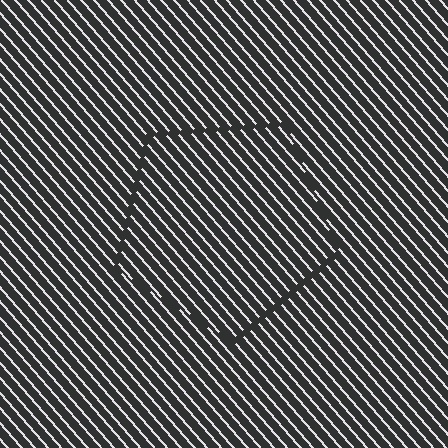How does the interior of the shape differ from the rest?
The interior of the shape contains the same grating, shifted by half a period — the contour is defined by the phase discontinuity where line-ends from the inner and outer gratings abut.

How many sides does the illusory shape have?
5 sides — the line-ends trace a pentagon.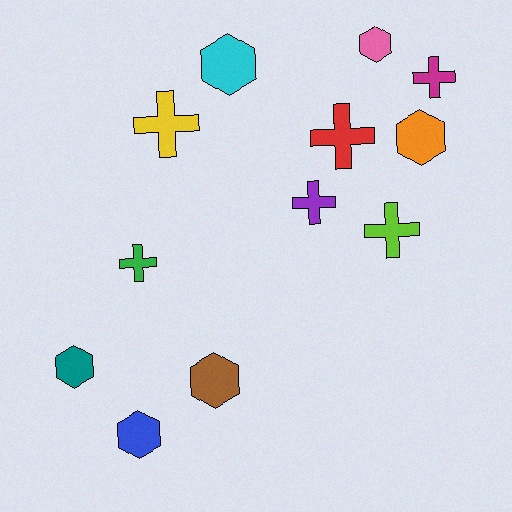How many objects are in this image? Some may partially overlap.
There are 12 objects.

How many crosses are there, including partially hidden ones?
There are 6 crosses.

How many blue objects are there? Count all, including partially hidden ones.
There is 1 blue object.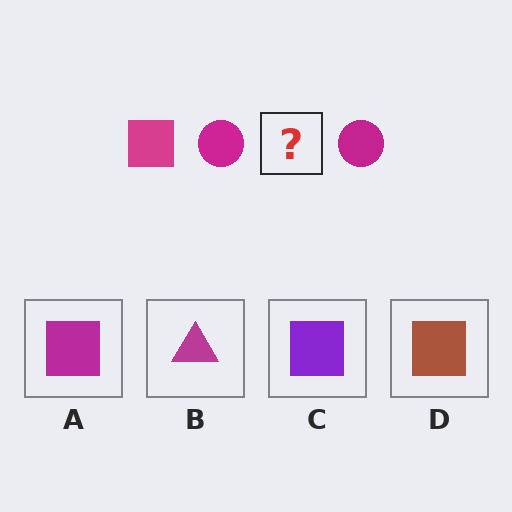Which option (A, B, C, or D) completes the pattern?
A.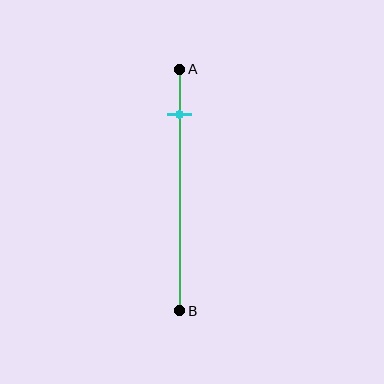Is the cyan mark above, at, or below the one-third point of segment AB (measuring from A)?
The cyan mark is above the one-third point of segment AB.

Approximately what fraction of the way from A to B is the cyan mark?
The cyan mark is approximately 20% of the way from A to B.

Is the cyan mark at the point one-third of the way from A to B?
No, the mark is at about 20% from A, not at the 33% one-third point.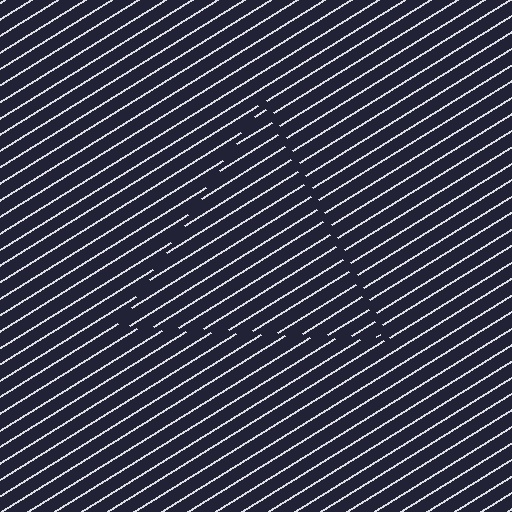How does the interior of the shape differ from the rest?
The interior of the shape contains the same grating, shifted by half a period — the contour is defined by the phase discontinuity where line-ends from the inner and outer gratings abut.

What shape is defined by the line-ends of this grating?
An illusory triangle. The interior of the shape contains the same grating, shifted by half a period — the contour is defined by the phase discontinuity where line-ends from the inner and outer gratings abut.